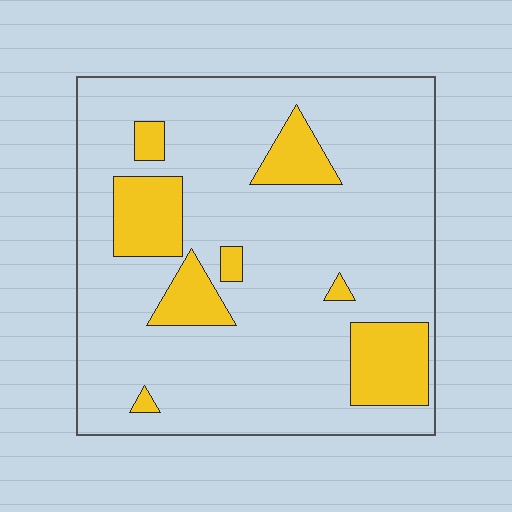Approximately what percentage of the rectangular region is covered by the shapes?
Approximately 20%.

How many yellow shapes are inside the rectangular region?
8.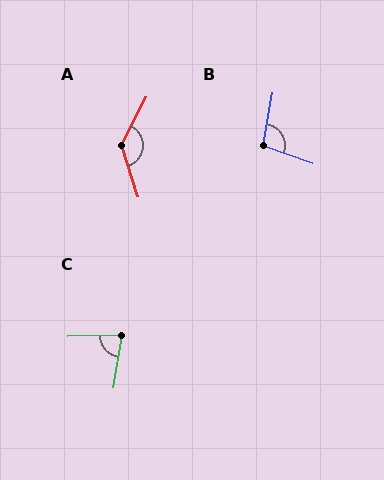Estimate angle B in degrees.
Approximately 99 degrees.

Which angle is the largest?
A, at approximately 135 degrees.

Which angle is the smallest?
C, at approximately 79 degrees.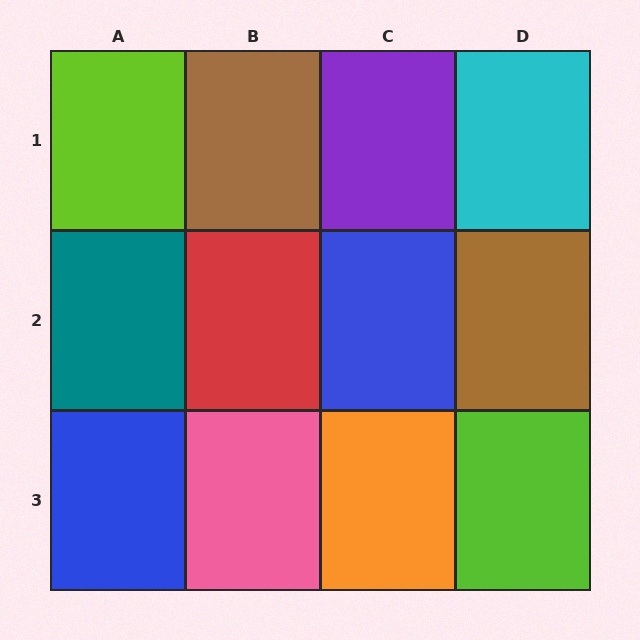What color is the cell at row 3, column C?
Orange.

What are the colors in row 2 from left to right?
Teal, red, blue, brown.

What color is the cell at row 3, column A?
Blue.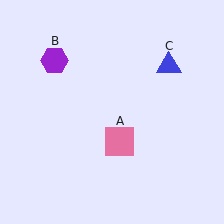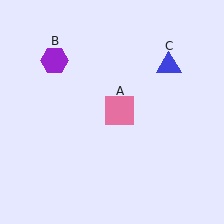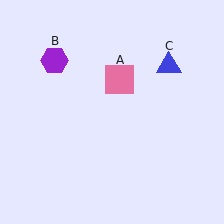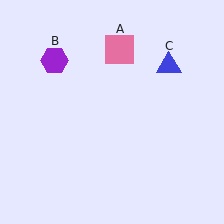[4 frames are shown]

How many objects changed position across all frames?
1 object changed position: pink square (object A).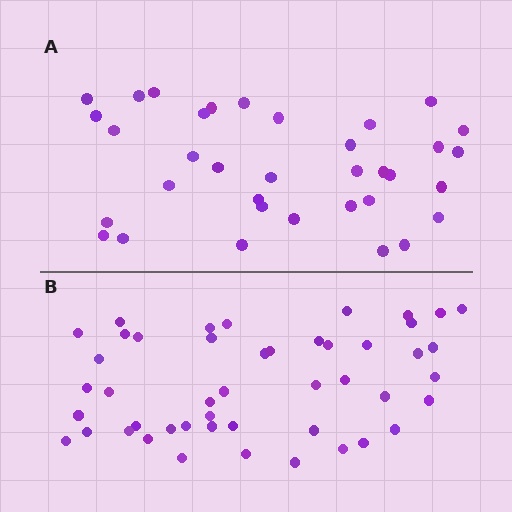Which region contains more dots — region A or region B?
Region B (the bottom region) has more dots.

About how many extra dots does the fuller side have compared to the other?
Region B has roughly 12 or so more dots than region A.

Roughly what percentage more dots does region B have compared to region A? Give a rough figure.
About 35% more.